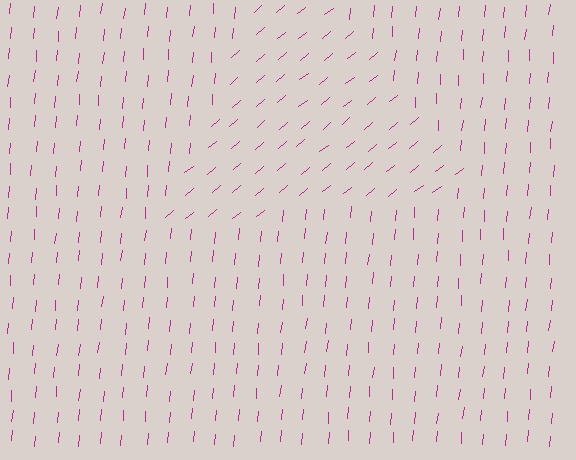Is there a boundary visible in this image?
Yes, there is a texture boundary formed by a change in line orientation.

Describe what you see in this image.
The image is filled with small magenta line segments. A triangle region in the image has lines oriented differently from the surrounding lines, creating a visible texture boundary.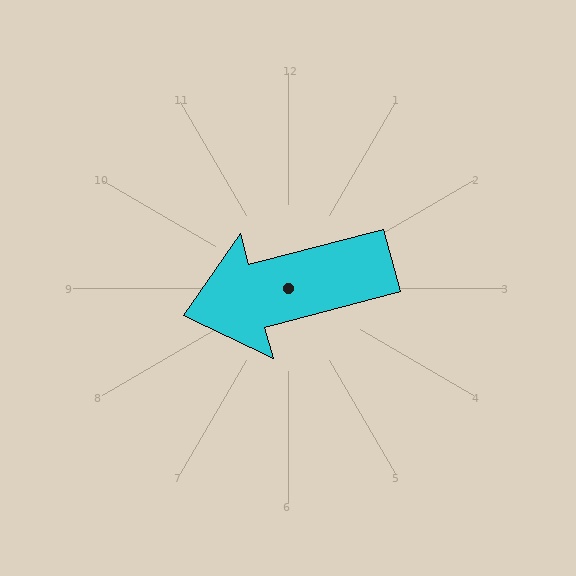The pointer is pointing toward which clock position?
Roughly 9 o'clock.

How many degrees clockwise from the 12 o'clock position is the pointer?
Approximately 255 degrees.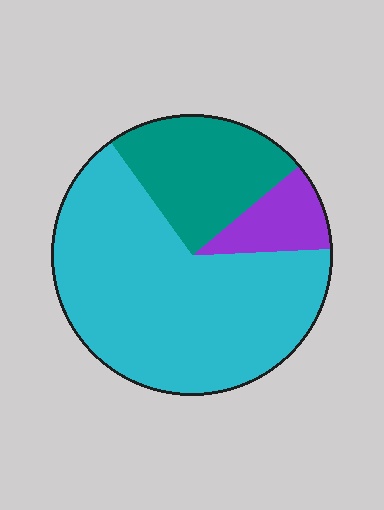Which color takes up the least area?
Purple, at roughly 10%.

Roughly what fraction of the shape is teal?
Teal covers roughly 25% of the shape.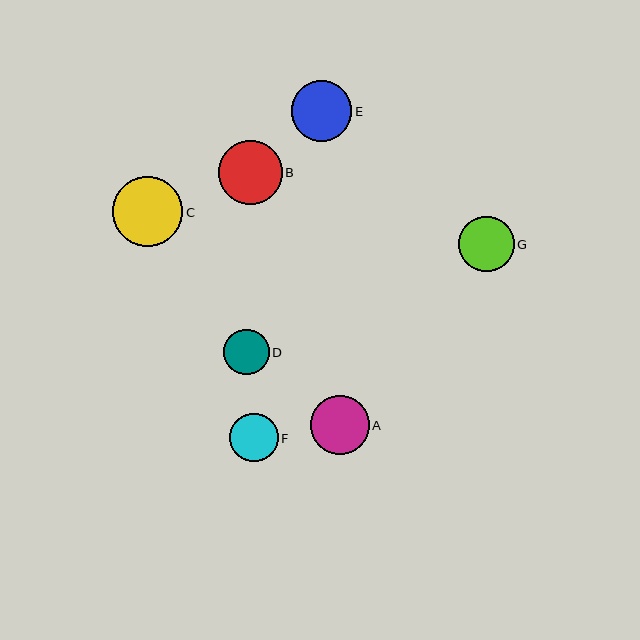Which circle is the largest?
Circle C is the largest with a size of approximately 70 pixels.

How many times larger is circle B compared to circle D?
Circle B is approximately 1.4 times the size of circle D.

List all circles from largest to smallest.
From largest to smallest: C, B, E, A, G, F, D.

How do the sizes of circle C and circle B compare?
Circle C and circle B are approximately the same size.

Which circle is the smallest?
Circle D is the smallest with a size of approximately 45 pixels.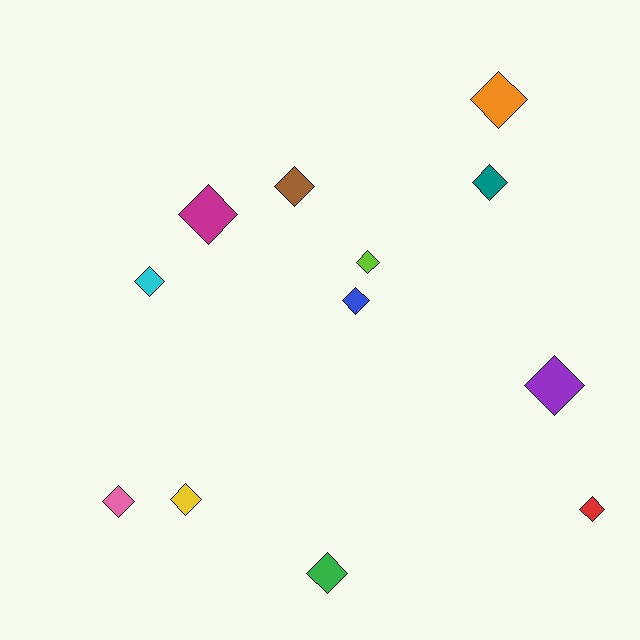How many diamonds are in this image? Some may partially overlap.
There are 12 diamonds.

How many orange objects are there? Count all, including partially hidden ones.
There is 1 orange object.